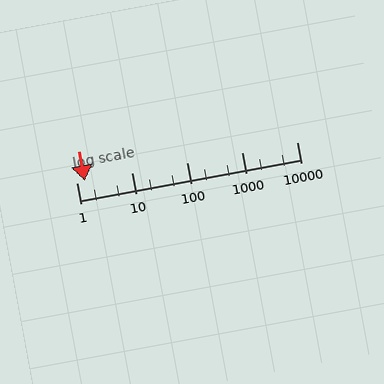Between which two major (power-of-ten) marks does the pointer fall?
The pointer is between 1 and 10.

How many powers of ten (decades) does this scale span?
The scale spans 4 decades, from 1 to 10000.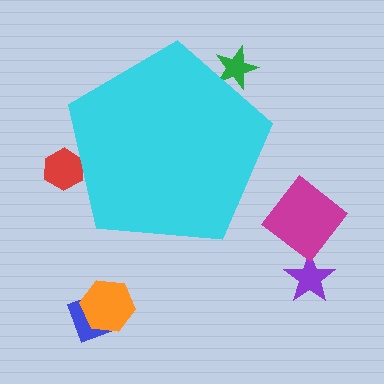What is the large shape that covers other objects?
A cyan pentagon.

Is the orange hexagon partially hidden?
No, the orange hexagon is fully visible.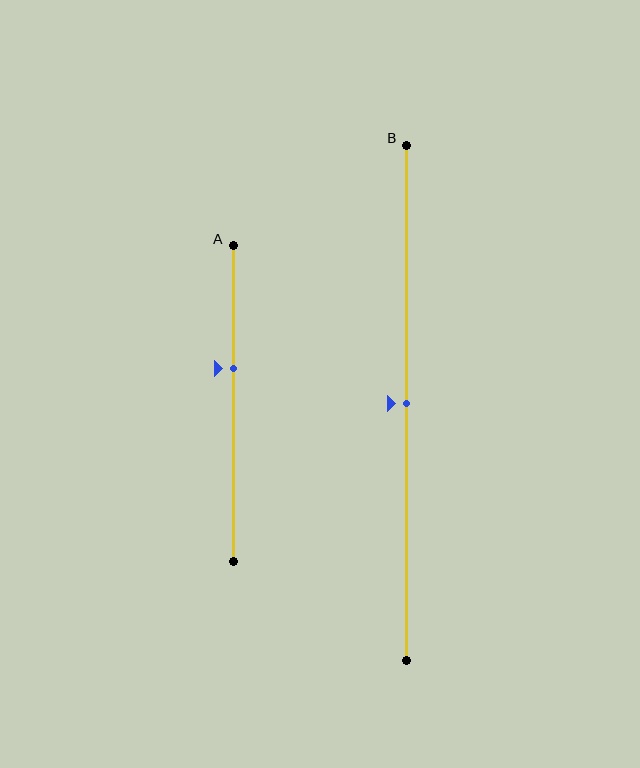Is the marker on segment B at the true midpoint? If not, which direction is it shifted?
Yes, the marker on segment B is at the true midpoint.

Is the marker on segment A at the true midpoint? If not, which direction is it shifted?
No, the marker on segment A is shifted upward by about 11% of the segment length.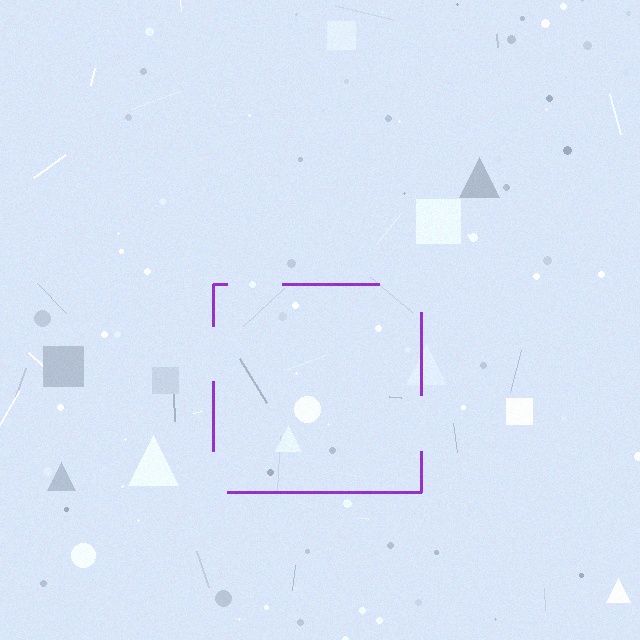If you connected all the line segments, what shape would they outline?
They would outline a square.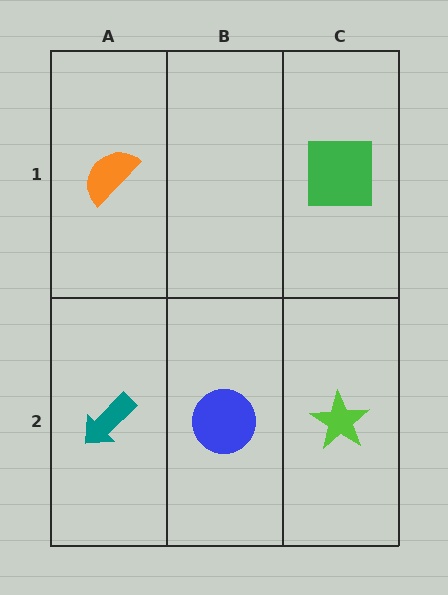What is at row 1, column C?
A green square.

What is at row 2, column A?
A teal arrow.